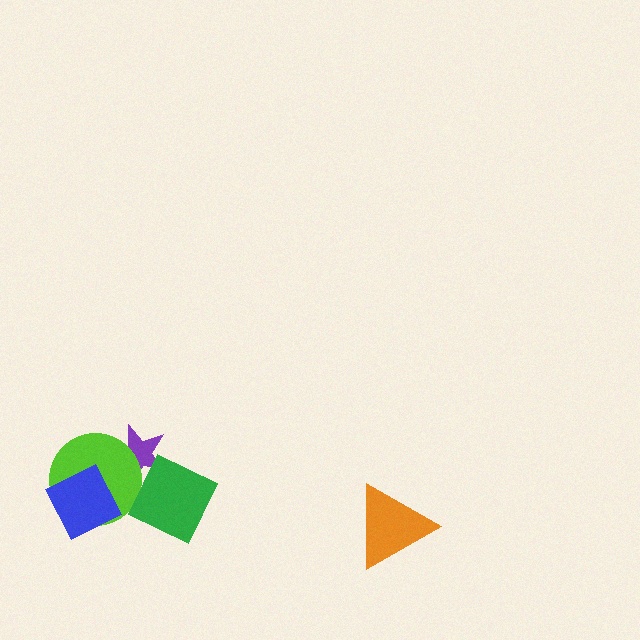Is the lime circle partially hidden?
Yes, it is partially covered by another shape.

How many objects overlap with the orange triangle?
0 objects overlap with the orange triangle.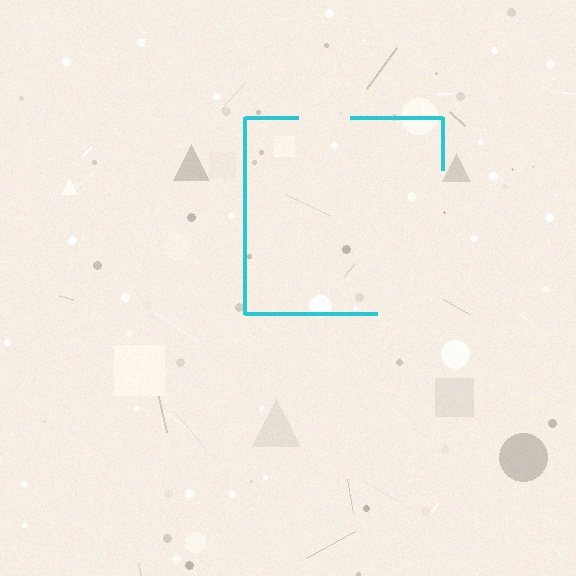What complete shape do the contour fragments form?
The contour fragments form a square.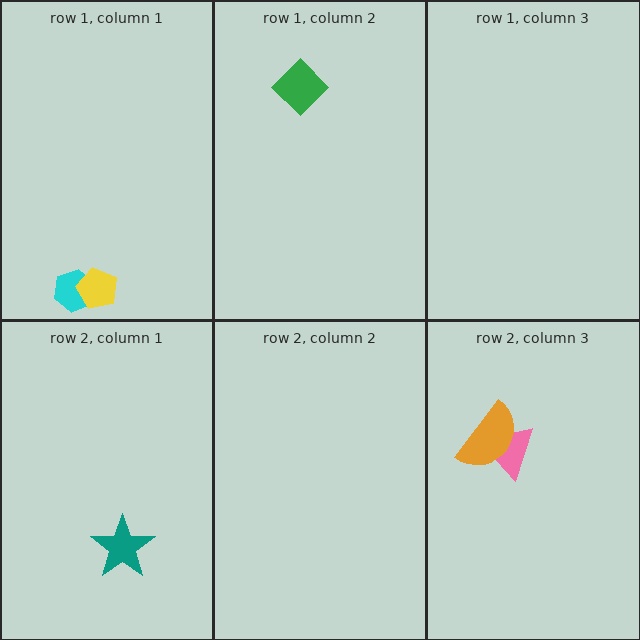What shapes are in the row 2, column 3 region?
The pink triangle, the orange semicircle.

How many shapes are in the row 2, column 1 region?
1.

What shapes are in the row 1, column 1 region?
The cyan hexagon, the yellow pentagon.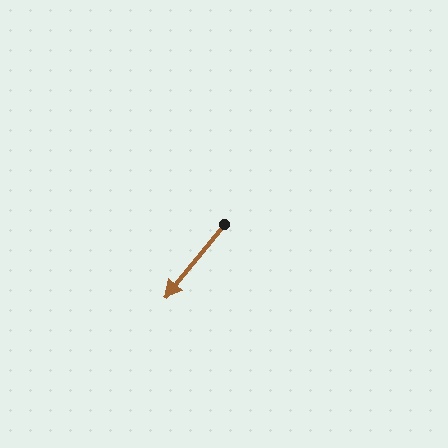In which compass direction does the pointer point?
Southwest.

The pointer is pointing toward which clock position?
Roughly 7 o'clock.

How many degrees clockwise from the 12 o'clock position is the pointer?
Approximately 219 degrees.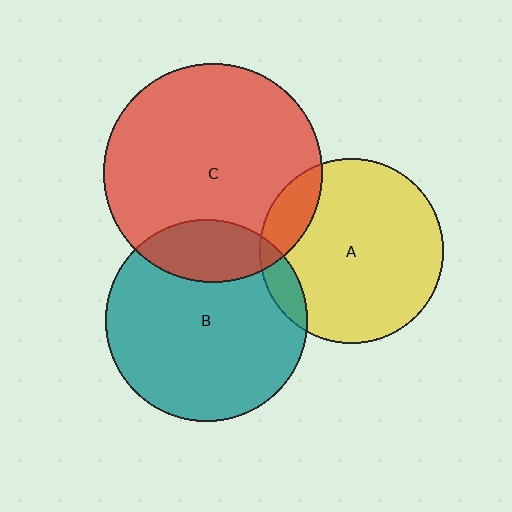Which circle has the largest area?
Circle C (red).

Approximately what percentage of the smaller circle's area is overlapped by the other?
Approximately 10%.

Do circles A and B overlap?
Yes.